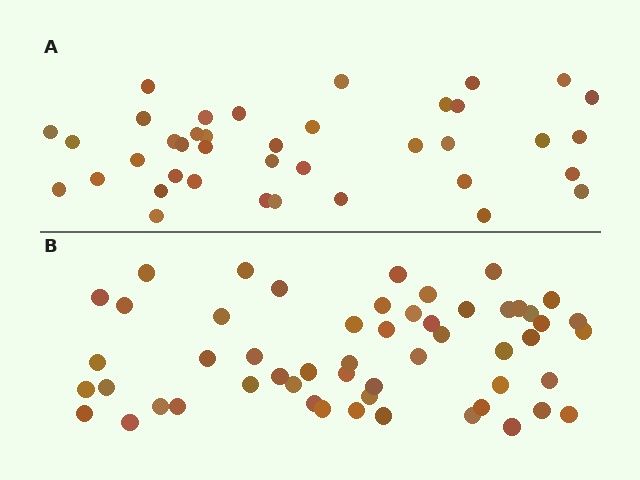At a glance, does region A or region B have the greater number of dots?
Region B (the bottom region) has more dots.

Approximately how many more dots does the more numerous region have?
Region B has approximately 15 more dots than region A.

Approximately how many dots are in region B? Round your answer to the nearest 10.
About 50 dots. (The exact count is 54, which rounds to 50.)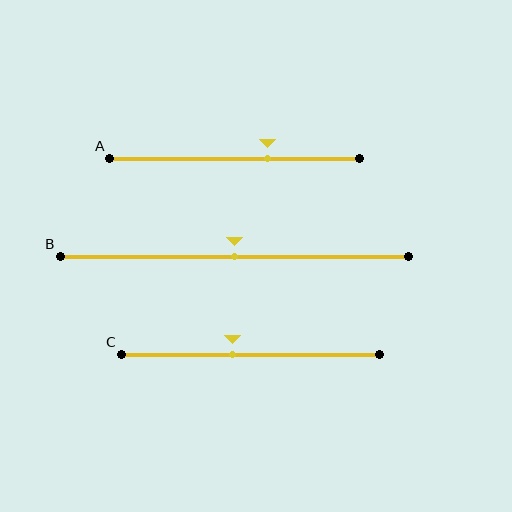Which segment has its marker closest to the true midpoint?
Segment B has its marker closest to the true midpoint.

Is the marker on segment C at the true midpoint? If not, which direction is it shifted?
No, the marker on segment C is shifted to the left by about 7% of the segment length.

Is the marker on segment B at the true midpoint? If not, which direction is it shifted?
Yes, the marker on segment B is at the true midpoint.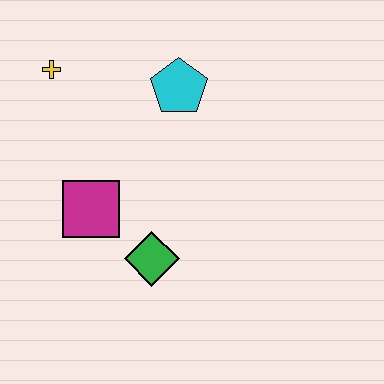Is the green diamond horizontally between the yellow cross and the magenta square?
No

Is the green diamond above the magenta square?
No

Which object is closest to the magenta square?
The green diamond is closest to the magenta square.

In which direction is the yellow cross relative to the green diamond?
The yellow cross is above the green diamond.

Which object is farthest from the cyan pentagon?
The green diamond is farthest from the cyan pentagon.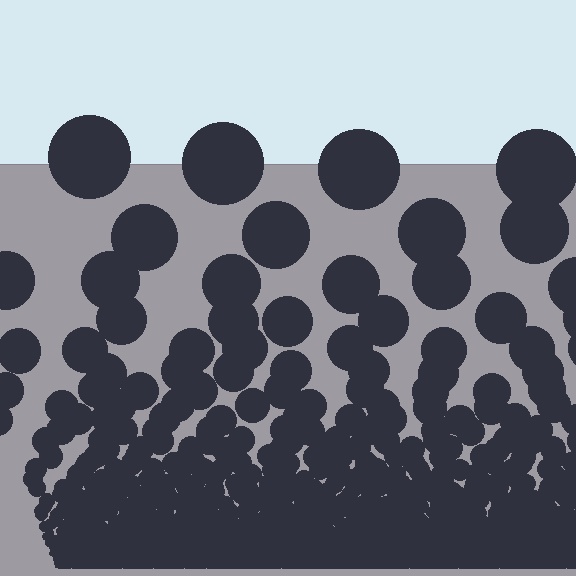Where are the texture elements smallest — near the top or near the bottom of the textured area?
Near the bottom.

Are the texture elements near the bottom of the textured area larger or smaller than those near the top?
Smaller. The gradient is inverted — elements near the bottom are smaller and denser.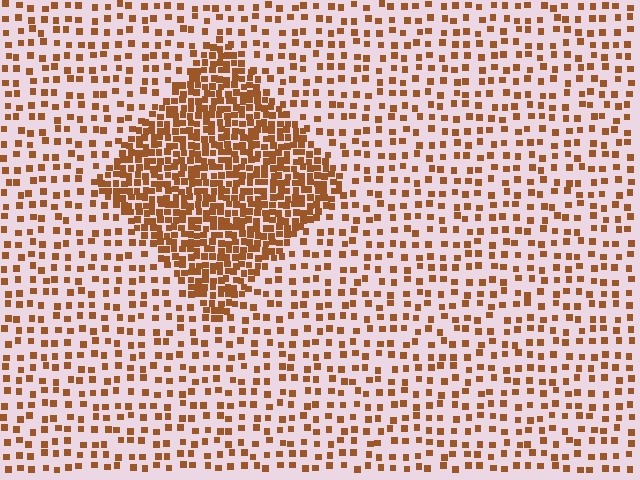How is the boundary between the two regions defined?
The boundary is defined by a change in element density (approximately 2.8x ratio). All elements are the same color, size, and shape.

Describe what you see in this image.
The image contains small brown elements arranged at two different densities. A diamond-shaped region is visible where the elements are more densely packed than the surrounding area.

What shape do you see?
I see a diamond.